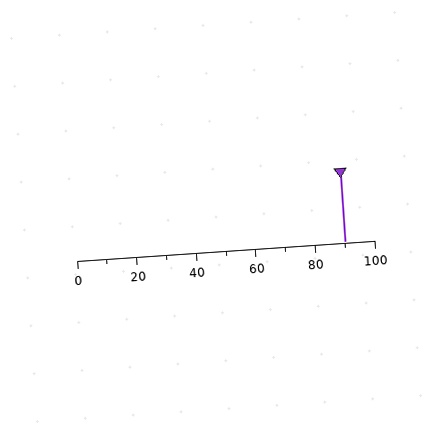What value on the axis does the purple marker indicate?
The marker indicates approximately 90.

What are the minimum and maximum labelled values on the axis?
The axis runs from 0 to 100.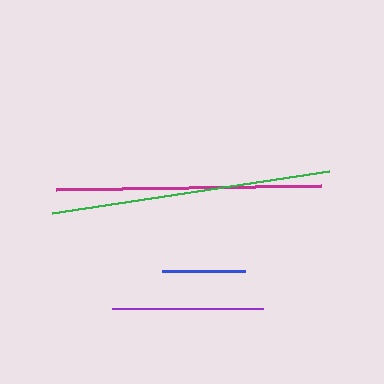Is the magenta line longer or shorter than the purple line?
The magenta line is longer than the purple line.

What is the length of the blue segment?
The blue segment is approximately 82 pixels long.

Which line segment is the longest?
The green line is the longest at approximately 280 pixels.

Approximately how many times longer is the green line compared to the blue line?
The green line is approximately 3.4 times the length of the blue line.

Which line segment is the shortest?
The blue line is the shortest at approximately 82 pixels.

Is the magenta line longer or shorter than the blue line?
The magenta line is longer than the blue line.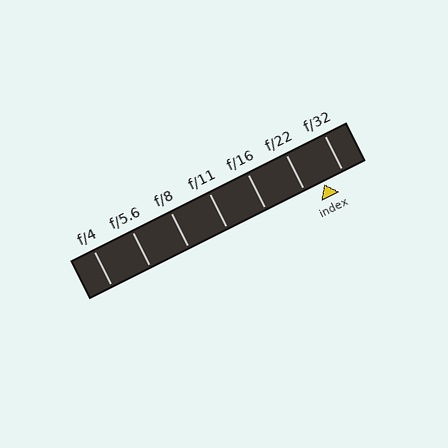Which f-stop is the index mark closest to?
The index mark is closest to f/22.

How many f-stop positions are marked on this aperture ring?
There are 7 f-stop positions marked.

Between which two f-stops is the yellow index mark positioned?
The index mark is between f/22 and f/32.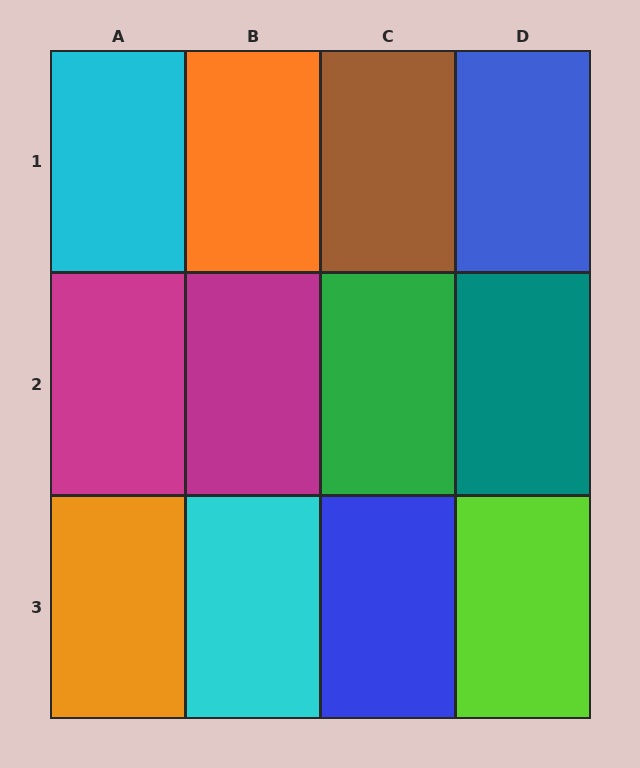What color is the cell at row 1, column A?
Cyan.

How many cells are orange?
2 cells are orange.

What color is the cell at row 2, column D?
Teal.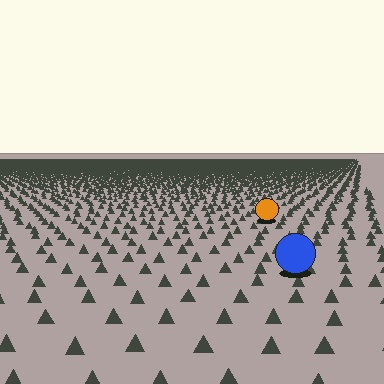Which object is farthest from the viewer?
The orange circle is farthest from the viewer. It appears smaller and the ground texture around it is denser.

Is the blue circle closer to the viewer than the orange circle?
Yes. The blue circle is closer — you can tell from the texture gradient: the ground texture is coarser near it.